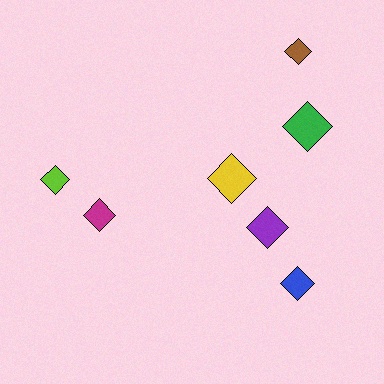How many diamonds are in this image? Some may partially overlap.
There are 7 diamonds.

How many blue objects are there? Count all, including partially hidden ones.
There is 1 blue object.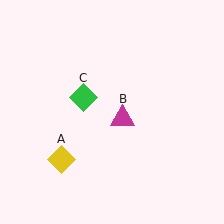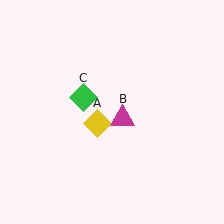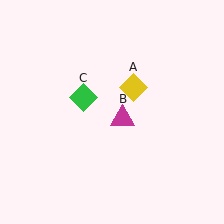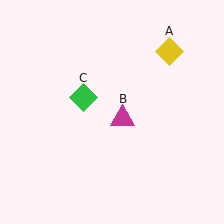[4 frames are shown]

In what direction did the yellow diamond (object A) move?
The yellow diamond (object A) moved up and to the right.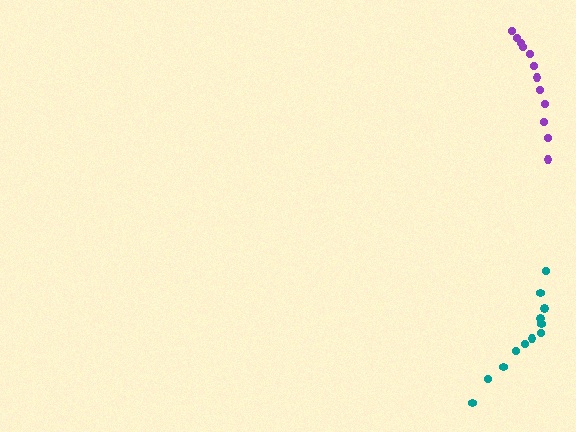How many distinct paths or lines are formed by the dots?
There are 2 distinct paths.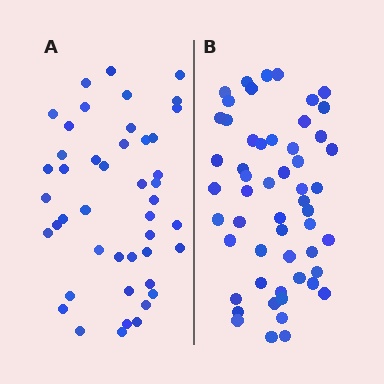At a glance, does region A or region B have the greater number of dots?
Region B (the right region) has more dots.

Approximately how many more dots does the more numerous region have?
Region B has roughly 8 or so more dots than region A.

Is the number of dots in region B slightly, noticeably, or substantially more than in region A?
Region B has only slightly more — the two regions are fairly close. The ratio is roughly 1.2 to 1.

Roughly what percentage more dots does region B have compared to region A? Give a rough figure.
About 20% more.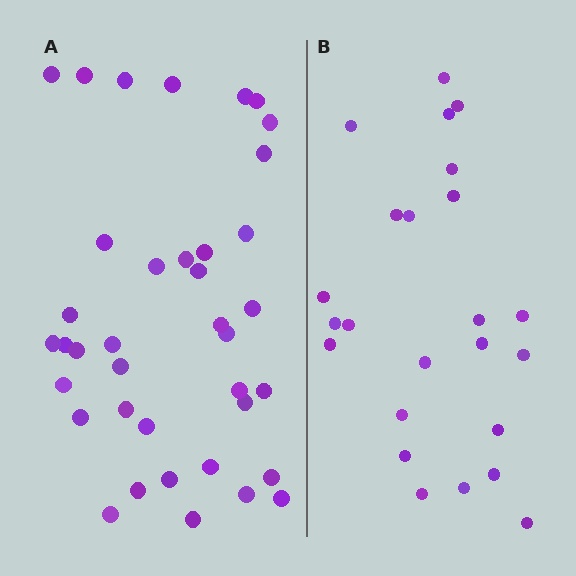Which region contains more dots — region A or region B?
Region A (the left region) has more dots.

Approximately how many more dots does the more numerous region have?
Region A has approximately 15 more dots than region B.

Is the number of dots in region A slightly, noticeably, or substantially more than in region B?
Region A has substantially more. The ratio is roughly 1.6 to 1.